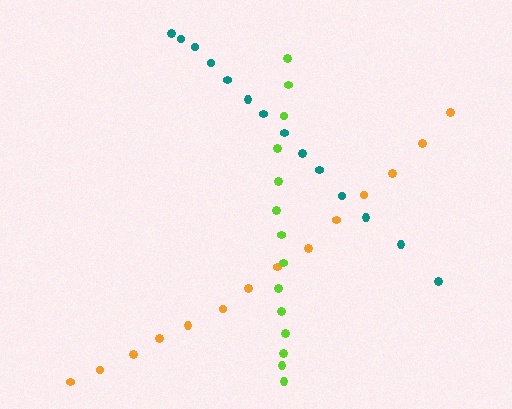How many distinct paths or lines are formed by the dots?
There are 3 distinct paths.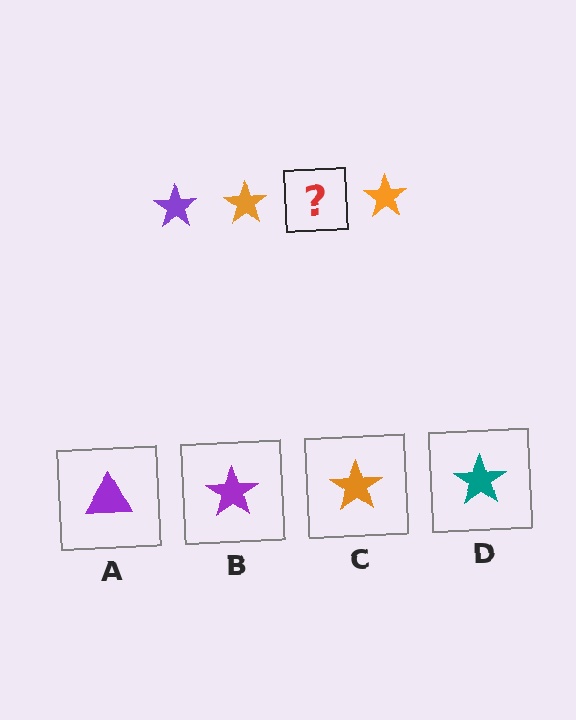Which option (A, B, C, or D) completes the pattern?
B.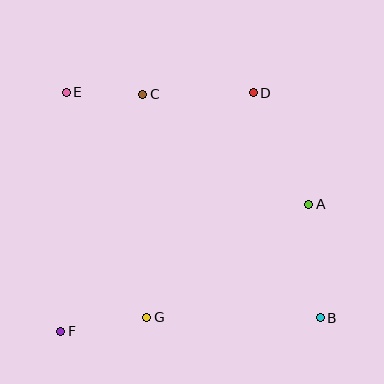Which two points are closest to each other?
Points C and E are closest to each other.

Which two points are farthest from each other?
Points B and E are farthest from each other.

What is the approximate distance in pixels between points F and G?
The distance between F and G is approximately 87 pixels.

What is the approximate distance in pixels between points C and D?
The distance between C and D is approximately 111 pixels.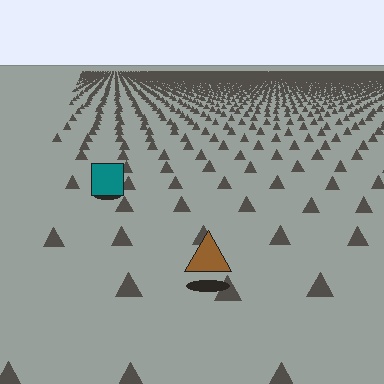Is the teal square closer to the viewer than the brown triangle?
No. The brown triangle is closer — you can tell from the texture gradient: the ground texture is coarser near it.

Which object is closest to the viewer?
The brown triangle is closest. The texture marks near it are larger and more spread out.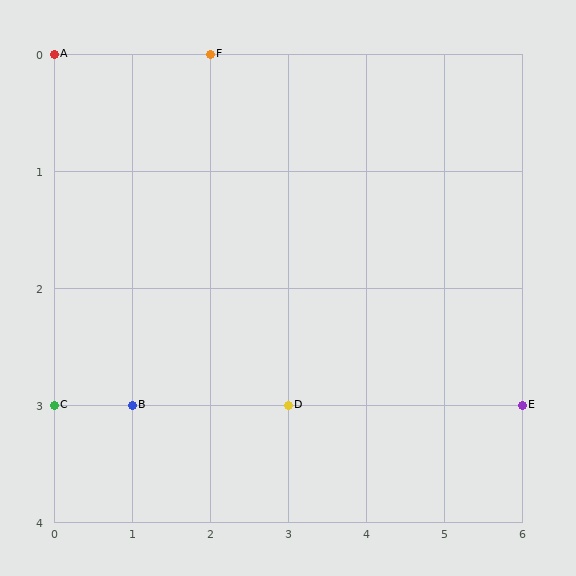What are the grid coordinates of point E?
Point E is at grid coordinates (6, 3).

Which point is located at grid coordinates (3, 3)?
Point D is at (3, 3).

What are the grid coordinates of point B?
Point B is at grid coordinates (1, 3).